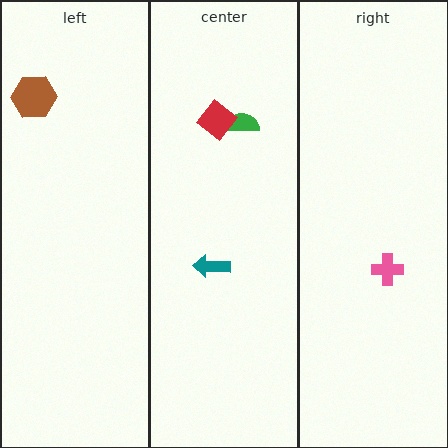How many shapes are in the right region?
1.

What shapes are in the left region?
The brown hexagon.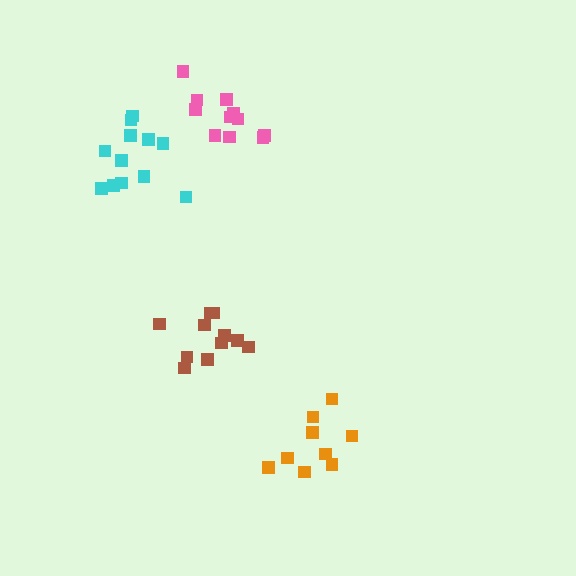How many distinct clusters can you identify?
There are 4 distinct clusters.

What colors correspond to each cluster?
The clusters are colored: brown, pink, orange, cyan.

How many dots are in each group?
Group 1: 11 dots, Group 2: 11 dots, Group 3: 9 dots, Group 4: 12 dots (43 total).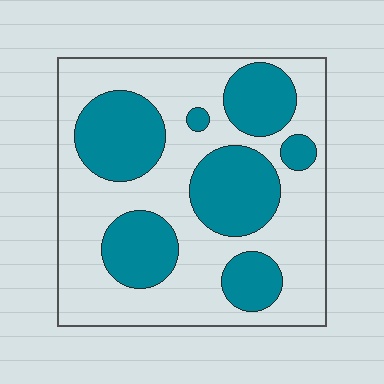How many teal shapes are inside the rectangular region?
7.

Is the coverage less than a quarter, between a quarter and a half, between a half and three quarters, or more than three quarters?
Between a quarter and a half.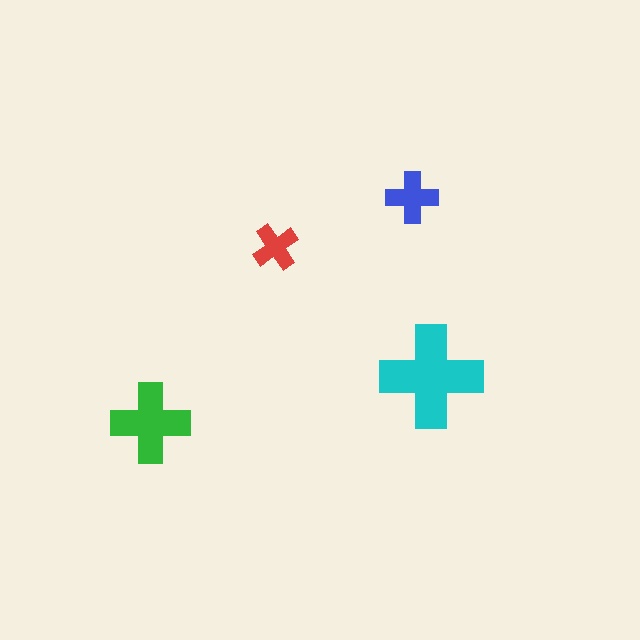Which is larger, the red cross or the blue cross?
The blue one.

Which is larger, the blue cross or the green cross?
The green one.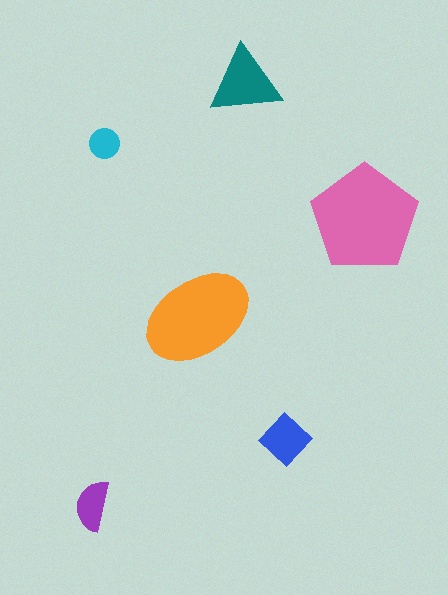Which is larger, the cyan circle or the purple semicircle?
The purple semicircle.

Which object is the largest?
The pink pentagon.